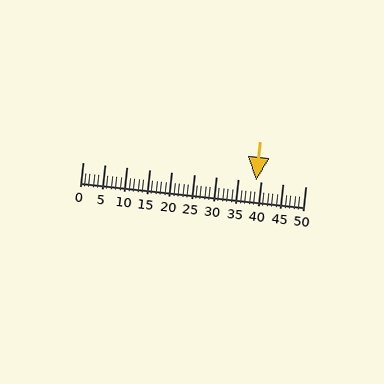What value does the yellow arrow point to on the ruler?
The yellow arrow points to approximately 39.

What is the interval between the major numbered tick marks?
The major tick marks are spaced 5 units apart.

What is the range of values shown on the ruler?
The ruler shows values from 0 to 50.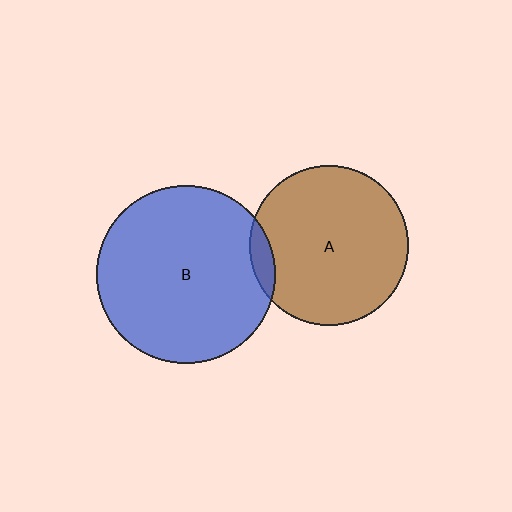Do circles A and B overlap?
Yes.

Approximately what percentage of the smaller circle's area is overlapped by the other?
Approximately 5%.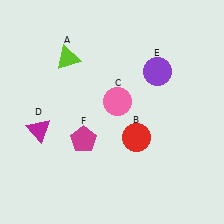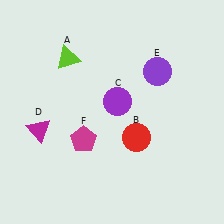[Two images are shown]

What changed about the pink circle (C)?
In Image 1, C is pink. In Image 2, it changed to purple.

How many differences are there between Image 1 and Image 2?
There is 1 difference between the two images.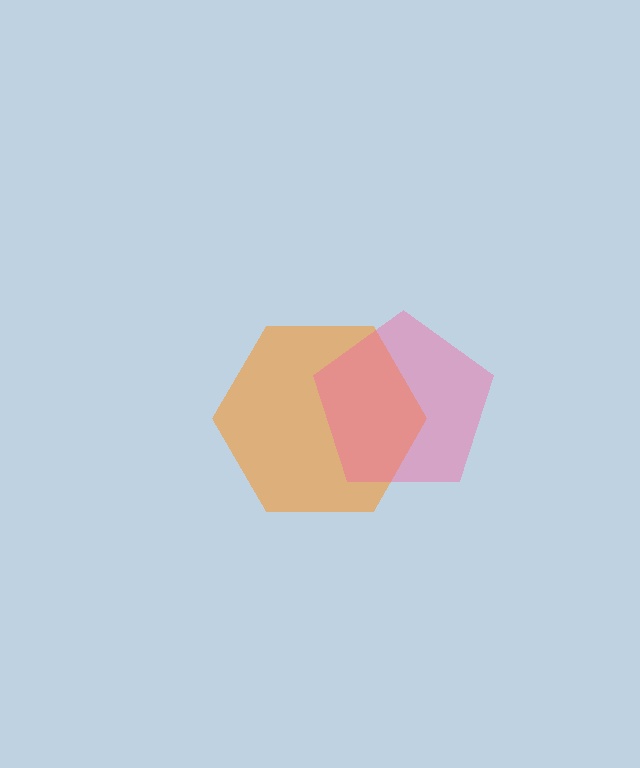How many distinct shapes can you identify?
There are 2 distinct shapes: an orange hexagon, a pink pentagon.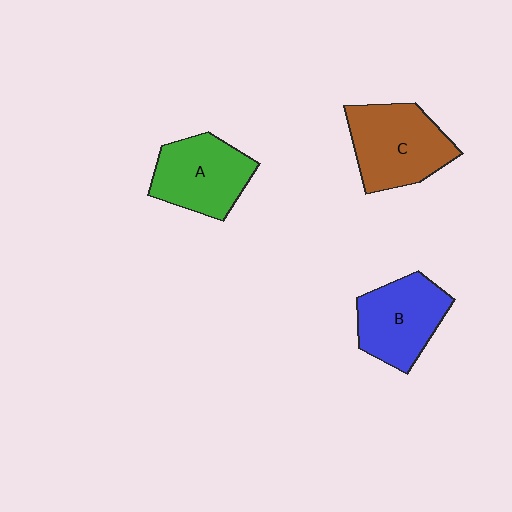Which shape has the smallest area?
Shape A (green).